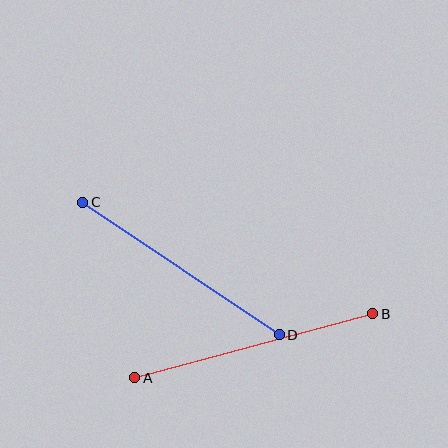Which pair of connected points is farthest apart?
Points A and B are farthest apart.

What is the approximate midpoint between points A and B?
The midpoint is at approximately (254, 346) pixels.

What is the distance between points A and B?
The distance is approximately 246 pixels.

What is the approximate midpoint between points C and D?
The midpoint is at approximately (181, 268) pixels.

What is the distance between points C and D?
The distance is approximately 237 pixels.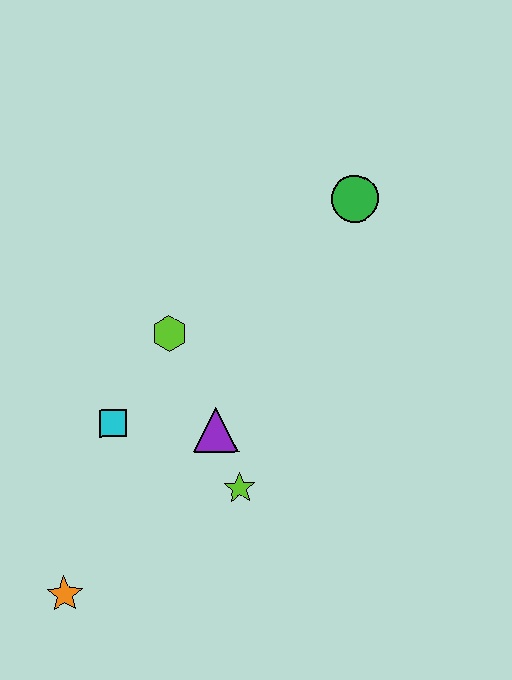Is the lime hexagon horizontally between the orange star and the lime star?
Yes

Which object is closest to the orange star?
The cyan square is closest to the orange star.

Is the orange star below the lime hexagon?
Yes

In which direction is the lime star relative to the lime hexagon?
The lime star is below the lime hexagon.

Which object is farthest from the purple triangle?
The green circle is farthest from the purple triangle.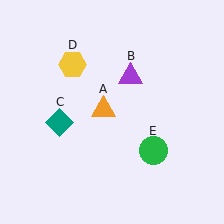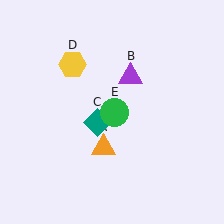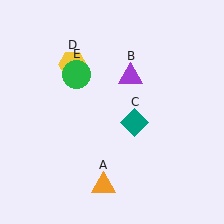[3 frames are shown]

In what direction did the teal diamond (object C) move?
The teal diamond (object C) moved right.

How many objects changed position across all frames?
3 objects changed position: orange triangle (object A), teal diamond (object C), green circle (object E).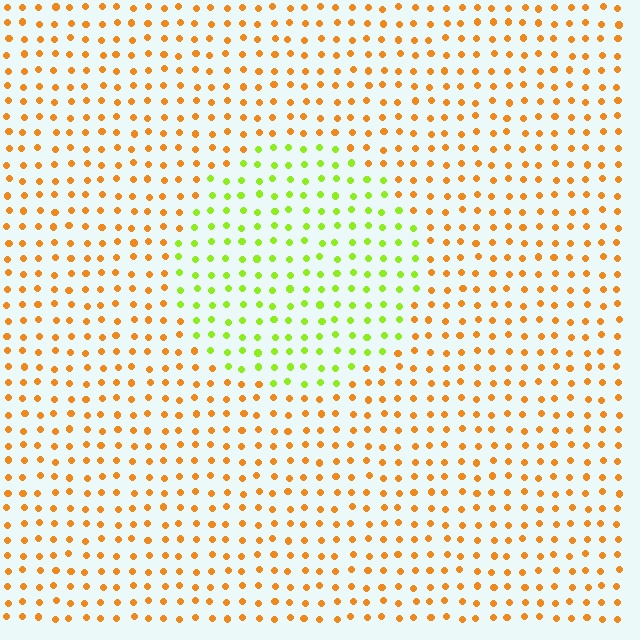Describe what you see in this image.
The image is filled with small orange elements in a uniform arrangement. A circle-shaped region is visible where the elements are tinted to a slightly different hue, forming a subtle color boundary.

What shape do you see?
I see a circle.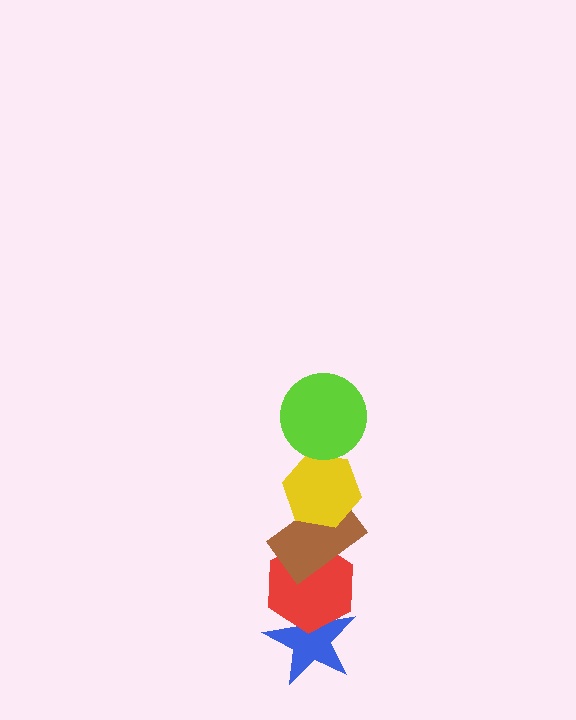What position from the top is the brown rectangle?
The brown rectangle is 3rd from the top.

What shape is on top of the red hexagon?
The brown rectangle is on top of the red hexagon.